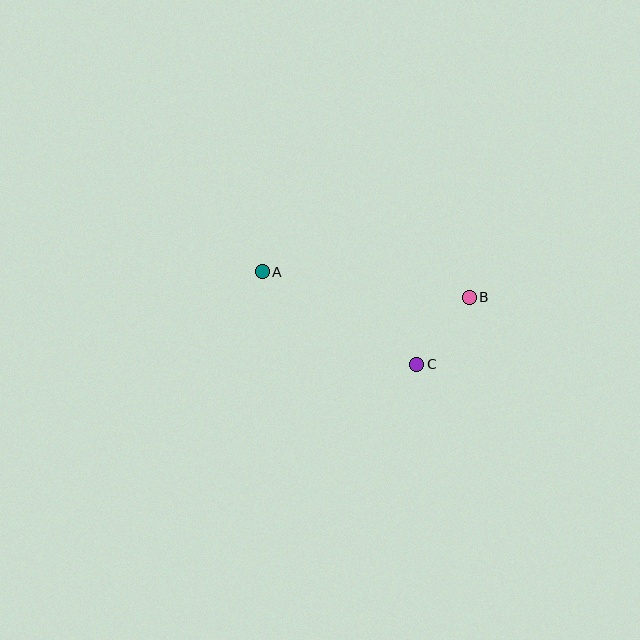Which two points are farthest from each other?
Points A and B are farthest from each other.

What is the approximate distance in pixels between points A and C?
The distance between A and C is approximately 180 pixels.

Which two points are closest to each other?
Points B and C are closest to each other.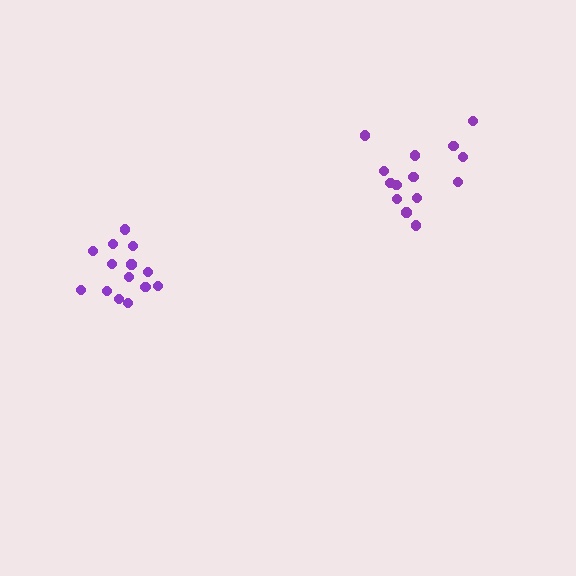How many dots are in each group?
Group 1: 14 dots, Group 2: 14 dots (28 total).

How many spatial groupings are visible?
There are 2 spatial groupings.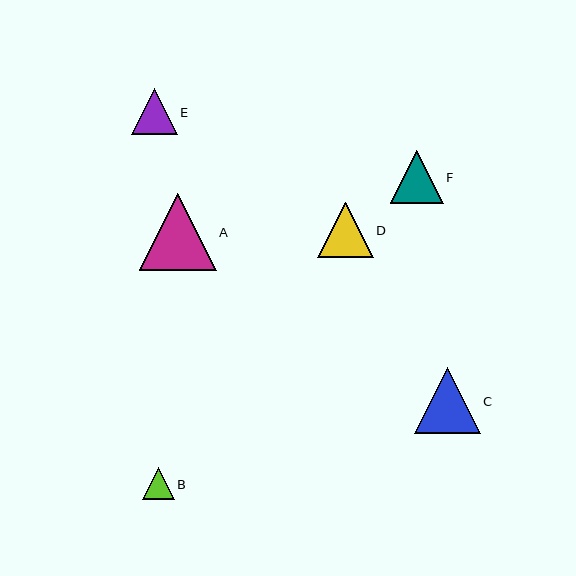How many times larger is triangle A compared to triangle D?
Triangle A is approximately 1.4 times the size of triangle D.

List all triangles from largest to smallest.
From largest to smallest: A, C, D, F, E, B.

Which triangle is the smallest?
Triangle B is the smallest with a size of approximately 32 pixels.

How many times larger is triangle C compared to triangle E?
Triangle C is approximately 1.4 times the size of triangle E.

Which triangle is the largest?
Triangle A is the largest with a size of approximately 77 pixels.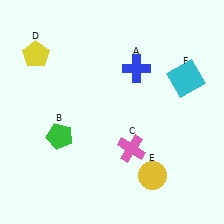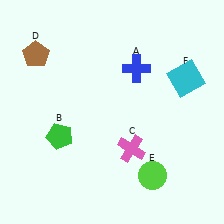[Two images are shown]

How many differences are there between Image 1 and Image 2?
There are 2 differences between the two images.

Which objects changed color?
D changed from yellow to brown. E changed from yellow to lime.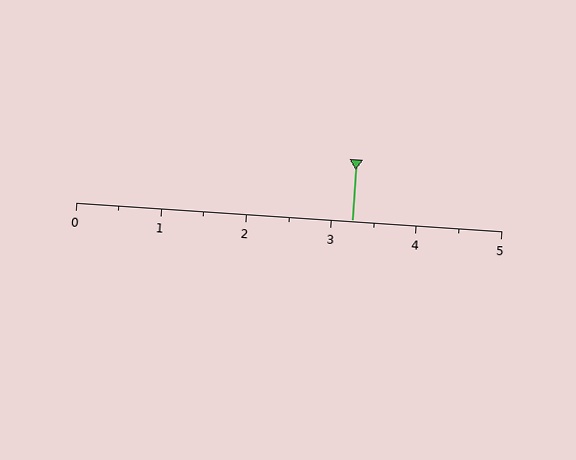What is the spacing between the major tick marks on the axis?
The major ticks are spaced 1 apart.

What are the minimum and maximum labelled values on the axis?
The axis runs from 0 to 5.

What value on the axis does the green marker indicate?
The marker indicates approximately 3.2.